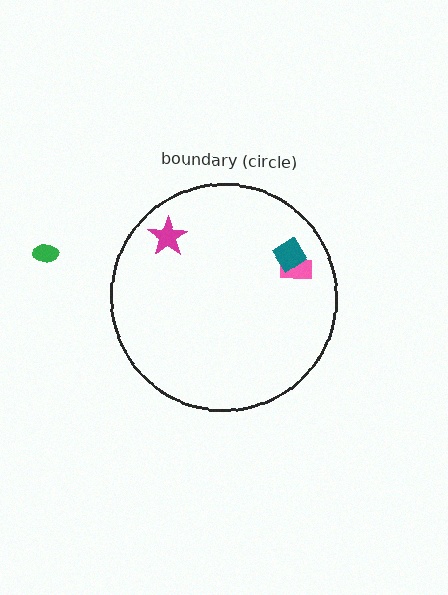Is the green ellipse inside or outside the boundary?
Outside.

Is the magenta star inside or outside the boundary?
Inside.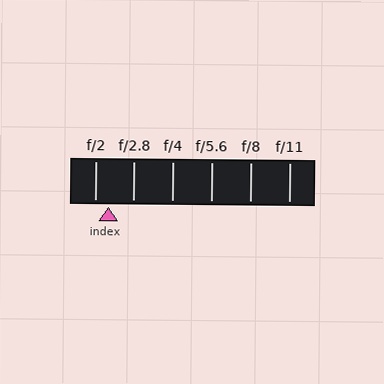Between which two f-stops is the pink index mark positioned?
The index mark is between f/2 and f/2.8.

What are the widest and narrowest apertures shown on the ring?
The widest aperture shown is f/2 and the narrowest is f/11.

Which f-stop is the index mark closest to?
The index mark is closest to f/2.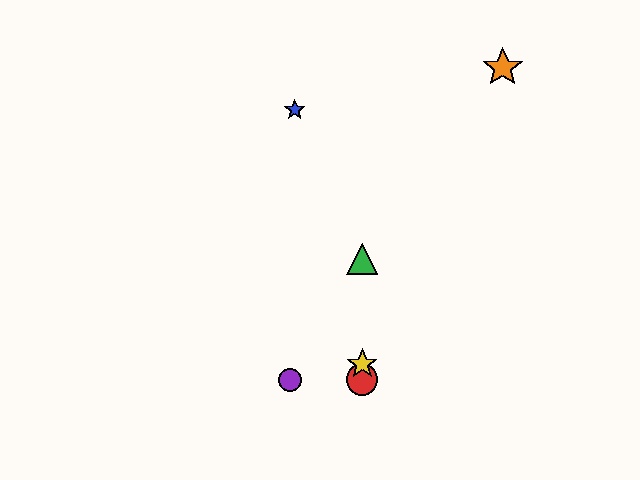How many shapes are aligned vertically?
3 shapes (the red circle, the green triangle, the yellow star) are aligned vertically.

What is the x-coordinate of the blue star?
The blue star is at x≈295.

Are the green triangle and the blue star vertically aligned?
No, the green triangle is at x≈362 and the blue star is at x≈295.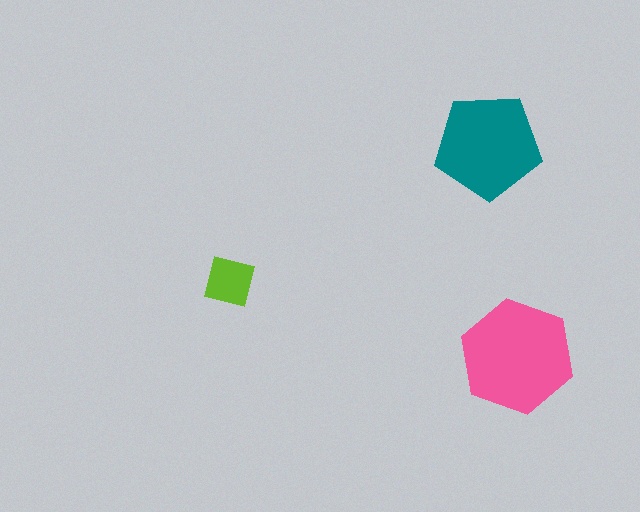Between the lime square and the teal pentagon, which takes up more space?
The teal pentagon.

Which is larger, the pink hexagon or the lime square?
The pink hexagon.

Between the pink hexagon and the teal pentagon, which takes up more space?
The pink hexagon.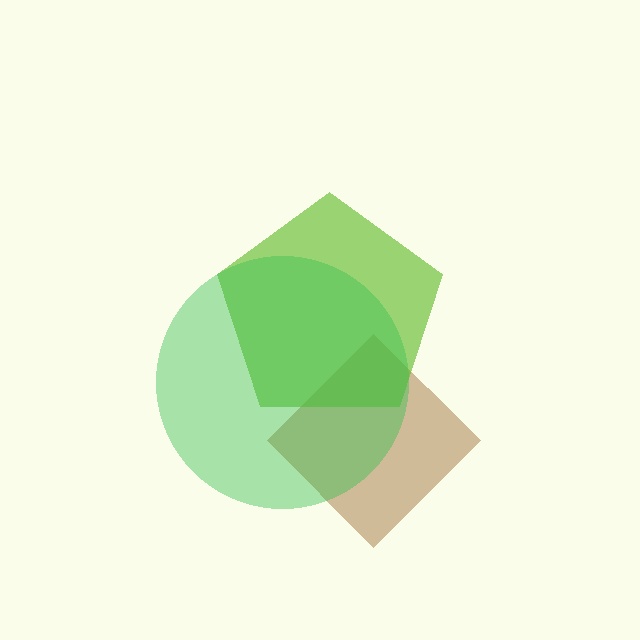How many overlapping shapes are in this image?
There are 3 overlapping shapes in the image.